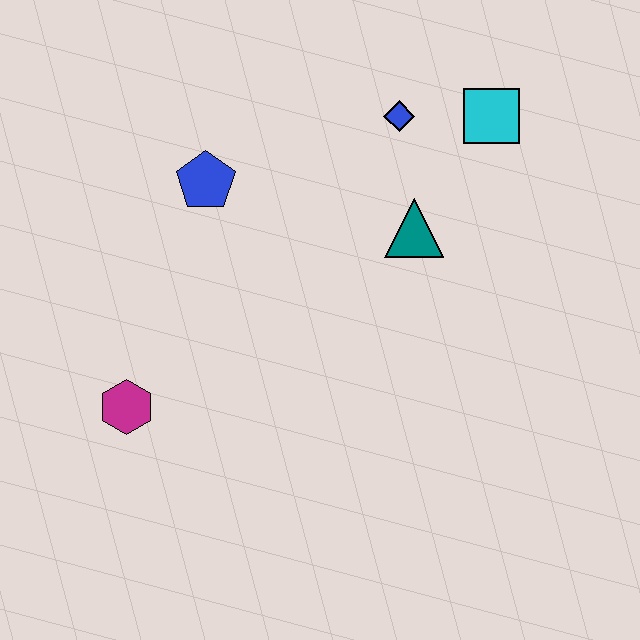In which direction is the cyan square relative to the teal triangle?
The cyan square is above the teal triangle.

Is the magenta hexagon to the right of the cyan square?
No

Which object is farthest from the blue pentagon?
The cyan square is farthest from the blue pentagon.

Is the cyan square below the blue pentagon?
No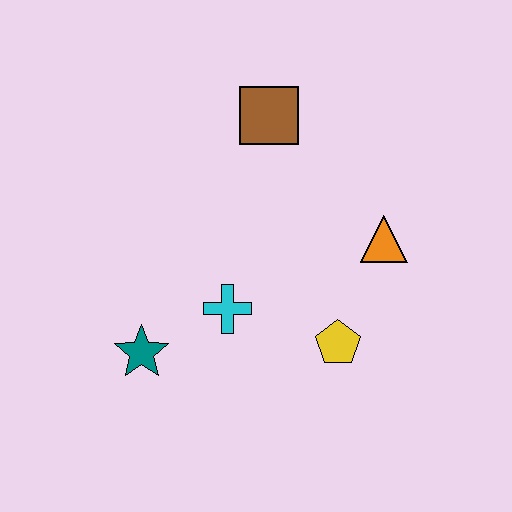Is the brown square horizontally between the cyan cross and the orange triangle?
Yes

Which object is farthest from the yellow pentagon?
The brown square is farthest from the yellow pentagon.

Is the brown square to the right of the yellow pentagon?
No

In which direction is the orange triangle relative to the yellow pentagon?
The orange triangle is above the yellow pentagon.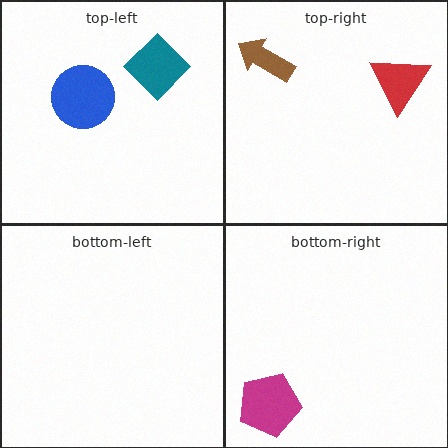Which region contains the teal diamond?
The top-left region.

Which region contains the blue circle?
The top-left region.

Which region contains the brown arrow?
The top-right region.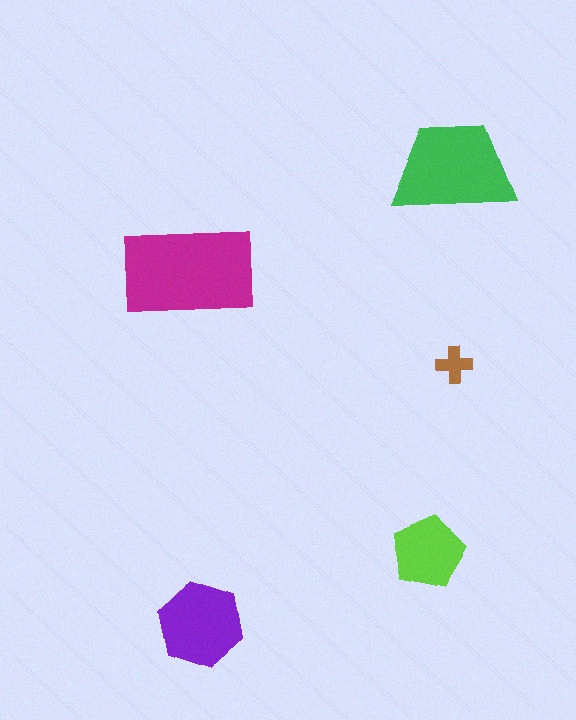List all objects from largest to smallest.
The magenta rectangle, the green trapezoid, the purple hexagon, the lime pentagon, the brown cross.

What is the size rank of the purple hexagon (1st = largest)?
3rd.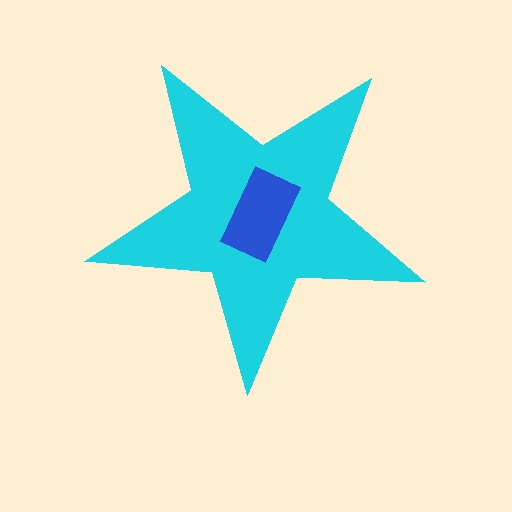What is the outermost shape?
The cyan star.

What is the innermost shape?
The blue rectangle.